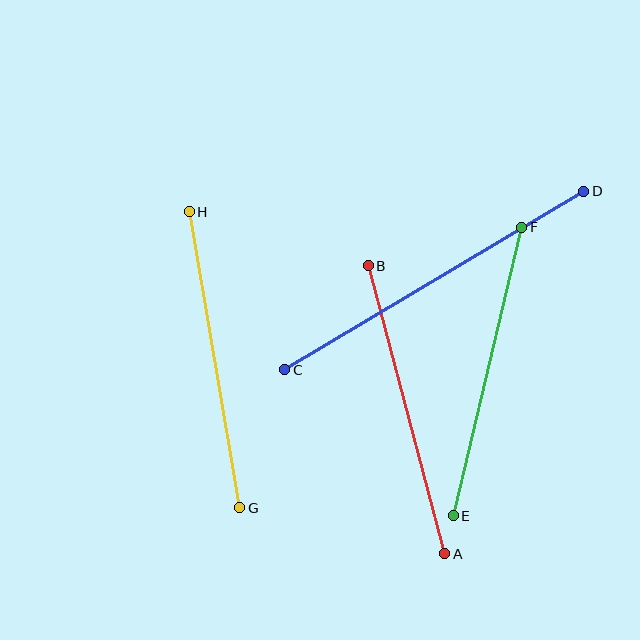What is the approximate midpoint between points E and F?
The midpoint is at approximately (487, 372) pixels.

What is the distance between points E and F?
The distance is approximately 296 pixels.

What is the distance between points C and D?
The distance is approximately 348 pixels.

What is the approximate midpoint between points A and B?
The midpoint is at approximately (406, 410) pixels.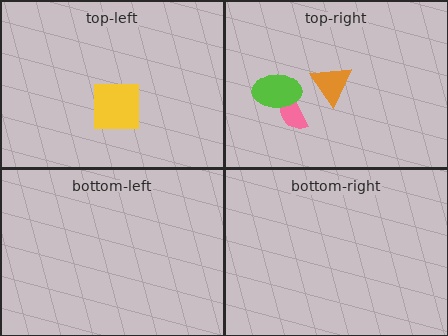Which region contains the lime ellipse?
The top-right region.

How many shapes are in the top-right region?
3.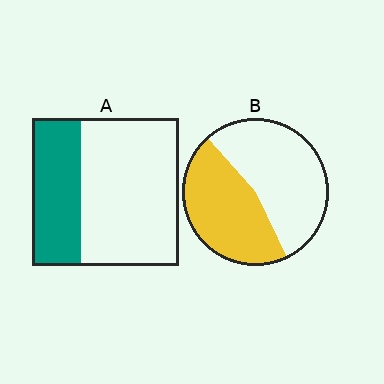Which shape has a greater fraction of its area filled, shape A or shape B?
Shape B.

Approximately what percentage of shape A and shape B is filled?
A is approximately 35% and B is approximately 45%.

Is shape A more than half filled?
No.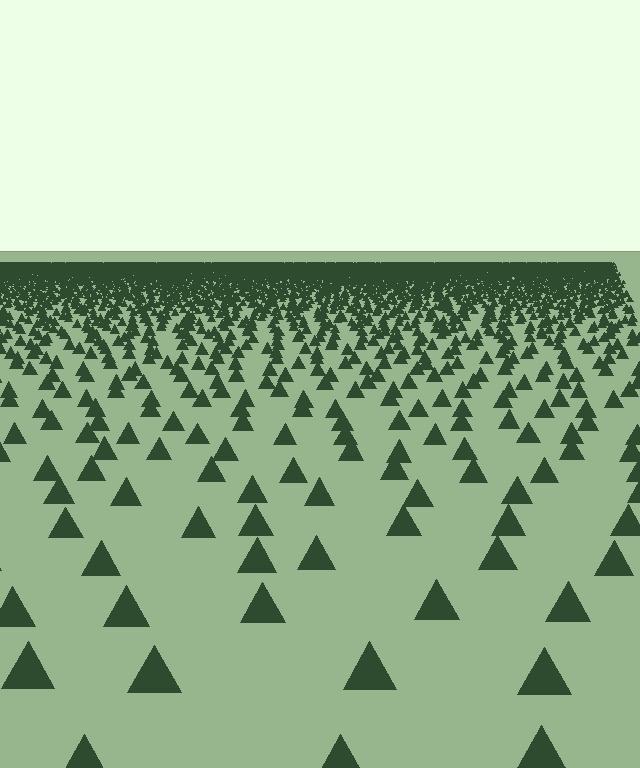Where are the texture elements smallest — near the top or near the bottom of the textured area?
Near the top.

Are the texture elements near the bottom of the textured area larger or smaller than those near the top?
Larger. Near the bottom, elements are closer to the viewer and appear at a bigger on-screen size.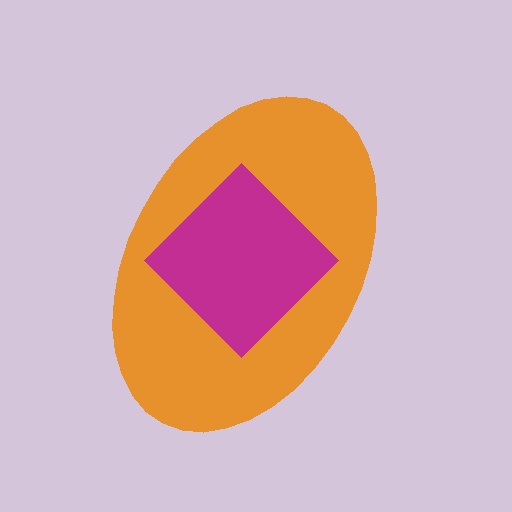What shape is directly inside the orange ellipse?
The magenta diamond.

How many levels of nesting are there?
2.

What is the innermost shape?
The magenta diamond.